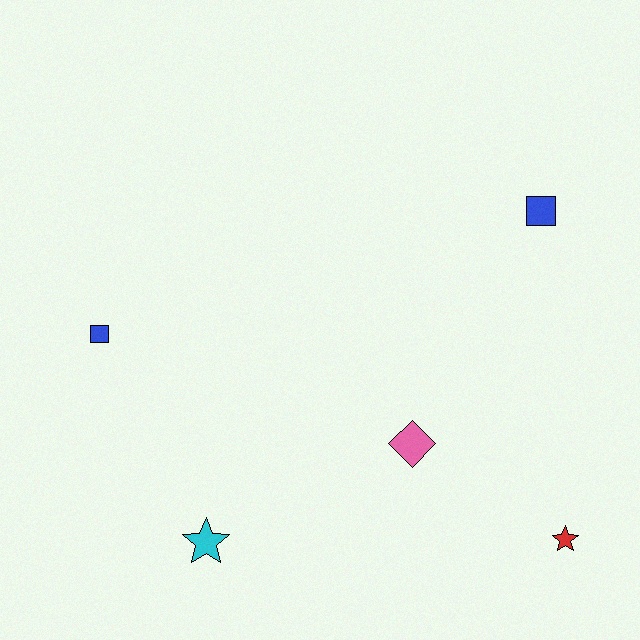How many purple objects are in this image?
There are no purple objects.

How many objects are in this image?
There are 5 objects.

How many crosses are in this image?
There are no crosses.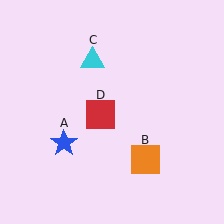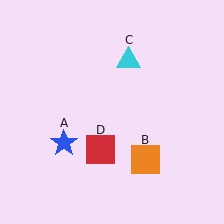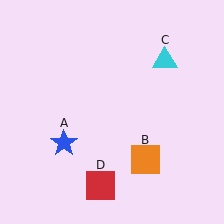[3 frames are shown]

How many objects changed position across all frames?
2 objects changed position: cyan triangle (object C), red square (object D).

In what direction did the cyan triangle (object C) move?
The cyan triangle (object C) moved right.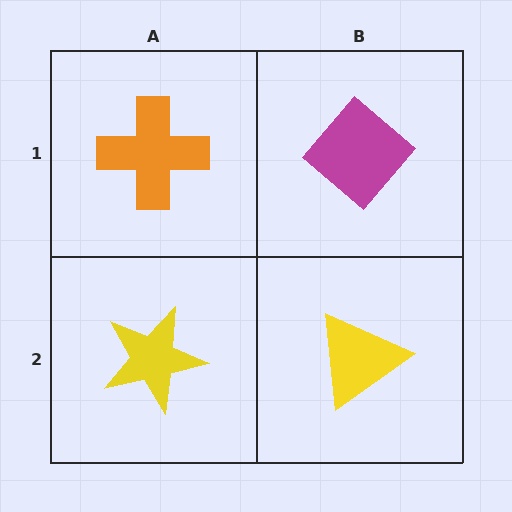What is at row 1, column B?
A magenta diamond.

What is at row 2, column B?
A yellow triangle.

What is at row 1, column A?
An orange cross.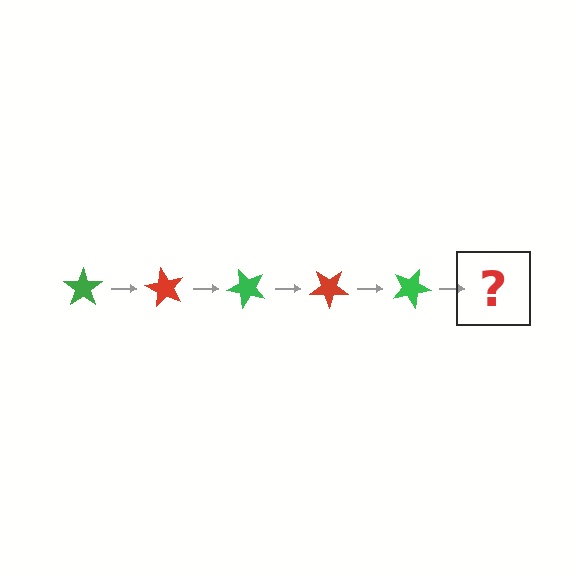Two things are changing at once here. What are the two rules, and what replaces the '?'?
The two rules are that it rotates 60 degrees each step and the color cycles through green and red. The '?' should be a red star, rotated 300 degrees from the start.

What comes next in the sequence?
The next element should be a red star, rotated 300 degrees from the start.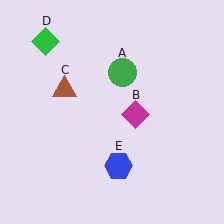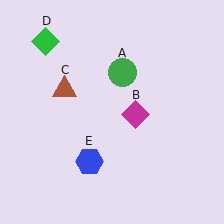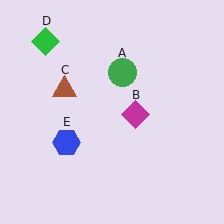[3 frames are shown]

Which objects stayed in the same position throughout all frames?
Green circle (object A) and magenta diamond (object B) and brown triangle (object C) and green diamond (object D) remained stationary.